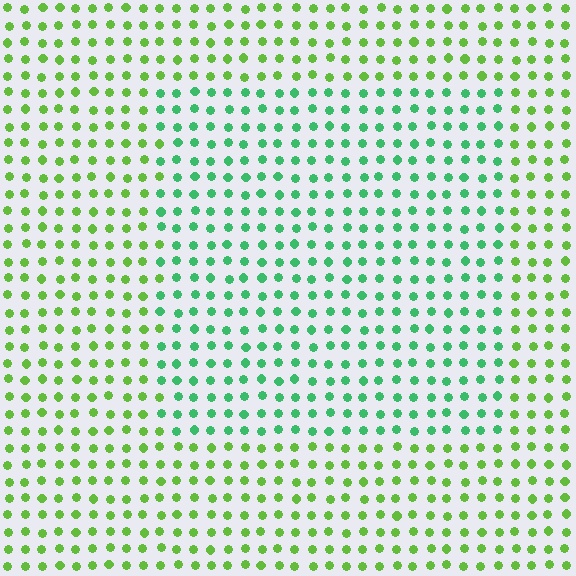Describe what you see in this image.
The image is filled with small lime elements in a uniform arrangement. A rectangle-shaped region is visible where the elements are tinted to a slightly different hue, forming a subtle color boundary.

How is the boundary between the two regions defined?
The boundary is defined purely by a slight shift in hue (about 41 degrees). Spacing, size, and orientation are identical on both sides.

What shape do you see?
I see a rectangle.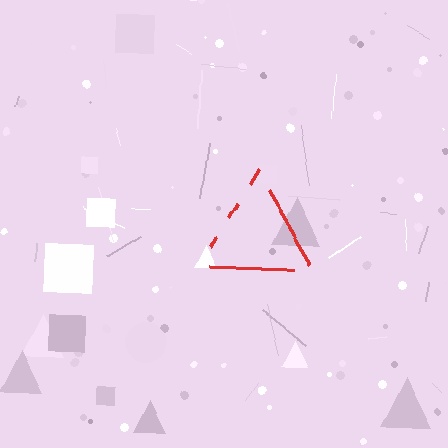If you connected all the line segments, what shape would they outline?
They would outline a triangle.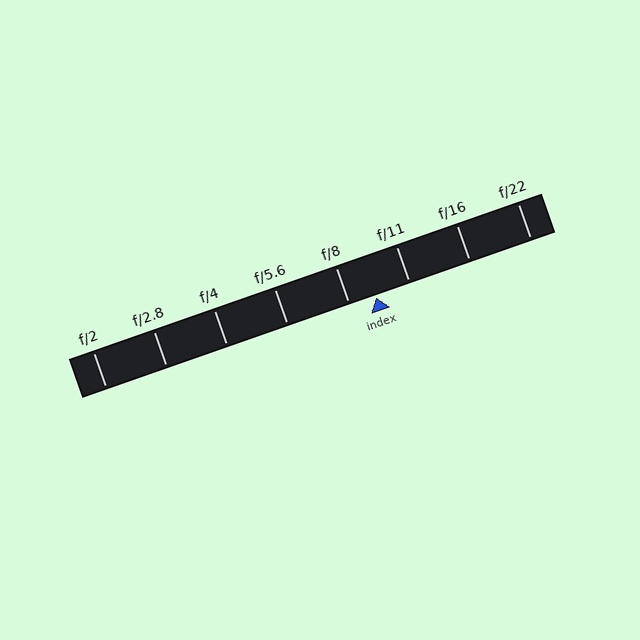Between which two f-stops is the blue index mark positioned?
The index mark is between f/8 and f/11.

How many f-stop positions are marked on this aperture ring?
There are 8 f-stop positions marked.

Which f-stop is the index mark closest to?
The index mark is closest to f/8.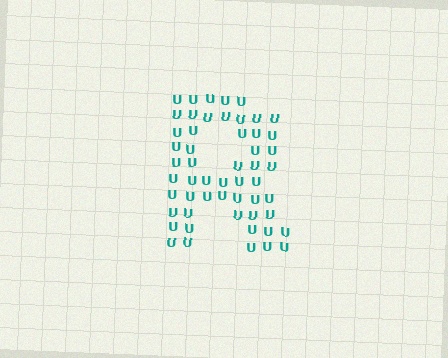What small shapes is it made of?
It is made of small letter U's.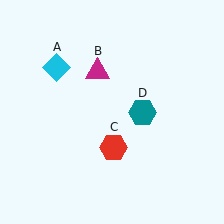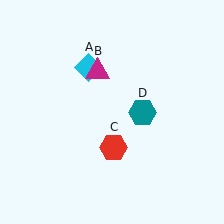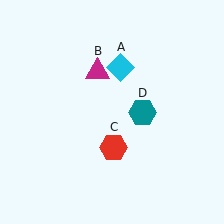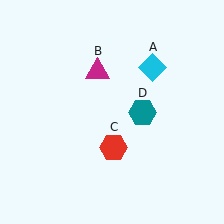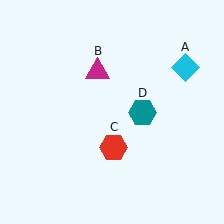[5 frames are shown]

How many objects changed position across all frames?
1 object changed position: cyan diamond (object A).